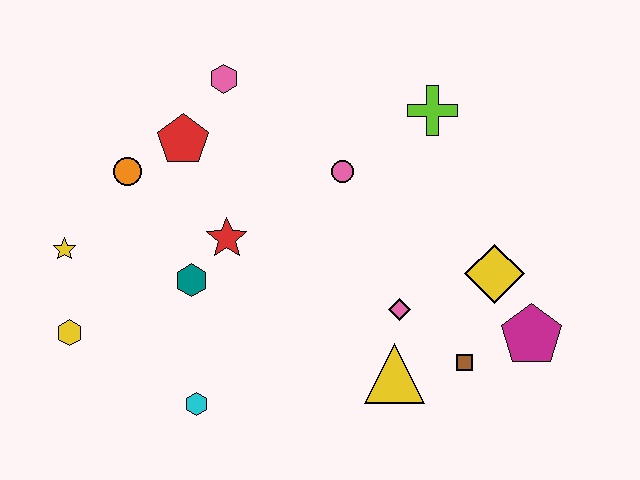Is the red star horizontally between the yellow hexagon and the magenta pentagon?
Yes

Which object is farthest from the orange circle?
The magenta pentagon is farthest from the orange circle.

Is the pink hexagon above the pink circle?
Yes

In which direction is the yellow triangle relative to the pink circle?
The yellow triangle is below the pink circle.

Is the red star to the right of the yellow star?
Yes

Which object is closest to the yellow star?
The yellow hexagon is closest to the yellow star.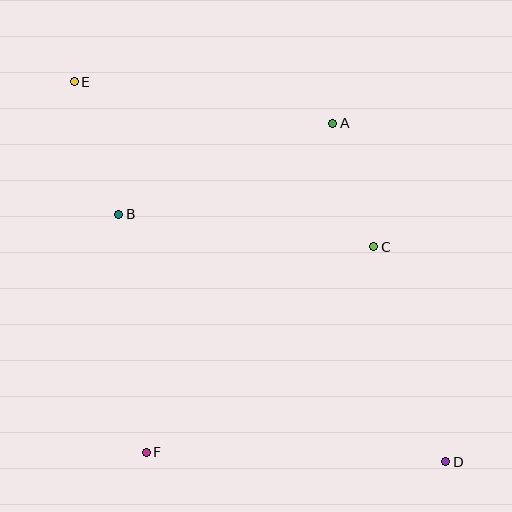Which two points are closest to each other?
Points A and C are closest to each other.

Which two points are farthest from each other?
Points D and E are farthest from each other.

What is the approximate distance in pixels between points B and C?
The distance between B and C is approximately 257 pixels.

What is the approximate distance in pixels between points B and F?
The distance between B and F is approximately 240 pixels.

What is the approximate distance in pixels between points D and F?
The distance between D and F is approximately 300 pixels.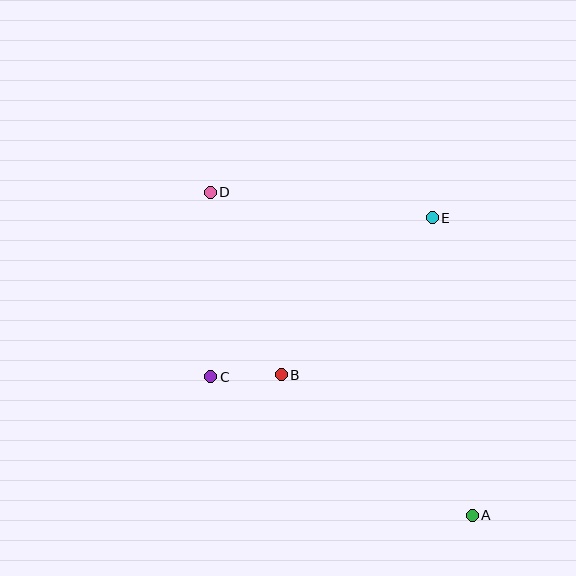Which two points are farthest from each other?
Points A and D are farthest from each other.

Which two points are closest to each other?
Points B and C are closest to each other.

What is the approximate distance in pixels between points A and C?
The distance between A and C is approximately 296 pixels.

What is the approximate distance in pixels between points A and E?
The distance between A and E is approximately 300 pixels.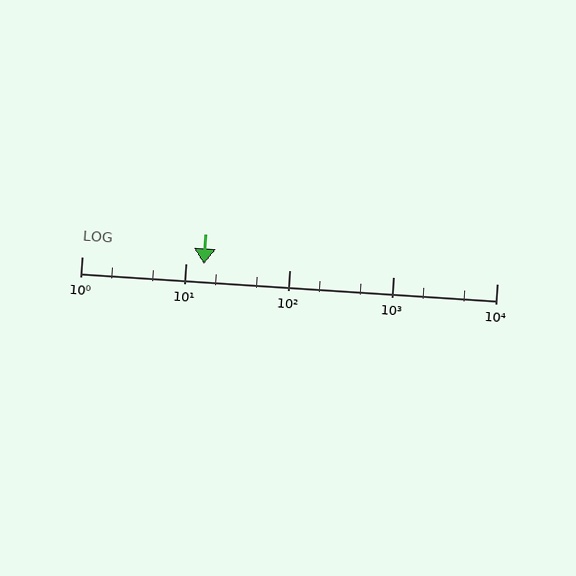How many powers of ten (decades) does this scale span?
The scale spans 4 decades, from 1 to 10000.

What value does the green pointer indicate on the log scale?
The pointer indicates approximately 15.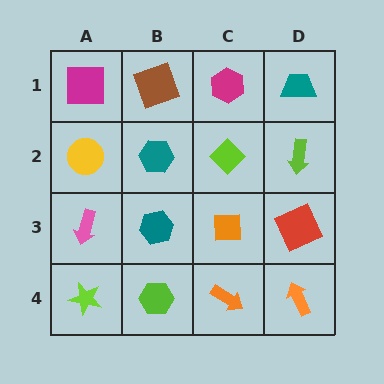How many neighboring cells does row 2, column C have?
4.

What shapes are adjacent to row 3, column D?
A lime arrow (row 2, column D), an orange arrow (row 4, column D), an orange square (row 3, column C).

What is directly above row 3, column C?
A lime diamond.